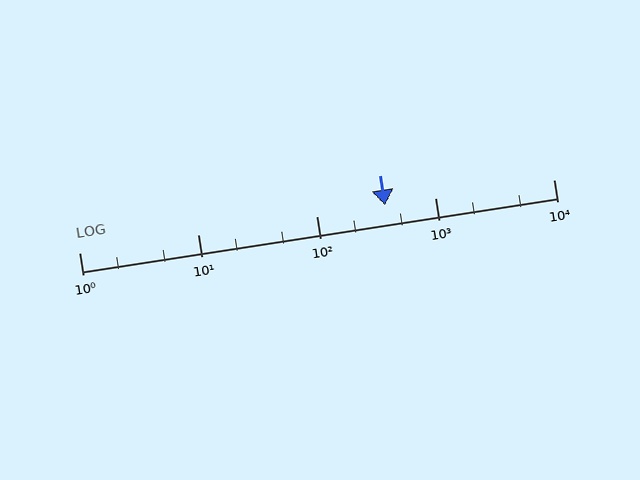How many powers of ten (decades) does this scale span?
The scale spans 4 decades, from 1 to 10000.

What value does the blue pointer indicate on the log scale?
The pointer indicates approximately 380.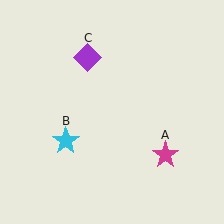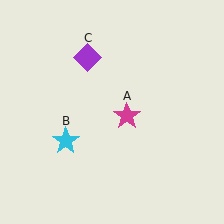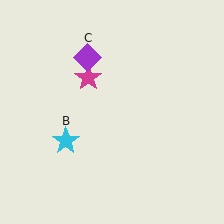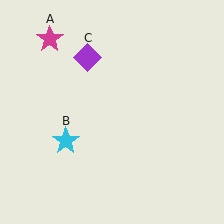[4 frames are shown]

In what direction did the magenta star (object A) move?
The magenta star (object A) moved up and to the left.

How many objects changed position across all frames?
1 object changed position: magenta star (object A).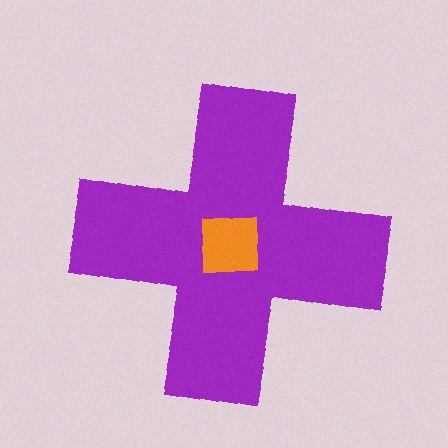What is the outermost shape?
The purple cross.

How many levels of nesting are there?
2.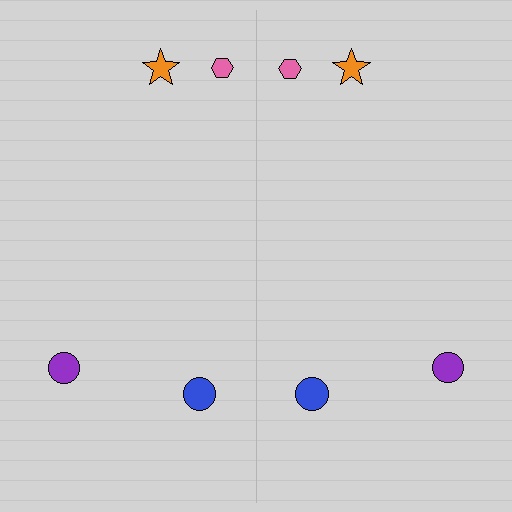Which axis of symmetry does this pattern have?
The pattern has a vertical axis of symmetry running through the center of the image.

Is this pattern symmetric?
Yes, this pattern has bilateral (reflection) symmetry.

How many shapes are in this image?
There are 8 shapes in this image.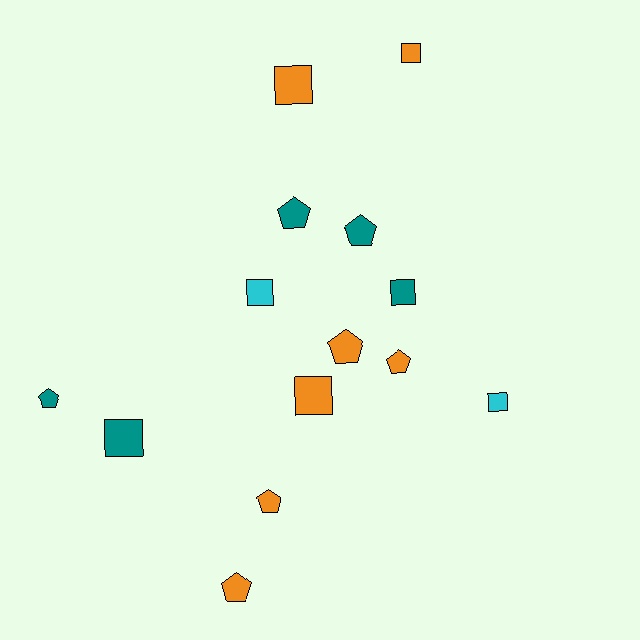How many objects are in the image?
There are 14 objects.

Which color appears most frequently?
Orange, with 7 objects.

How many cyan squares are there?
There are 2 cyan squares.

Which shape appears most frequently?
Square, with 7 objects.